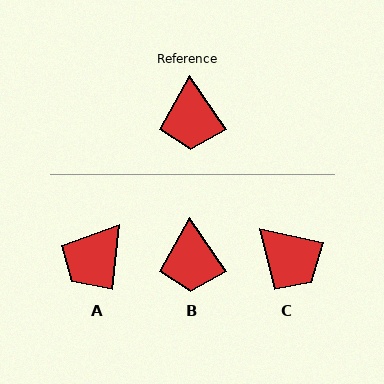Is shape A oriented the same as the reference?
No, it is off by about 41 degrees.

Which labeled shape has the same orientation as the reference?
B.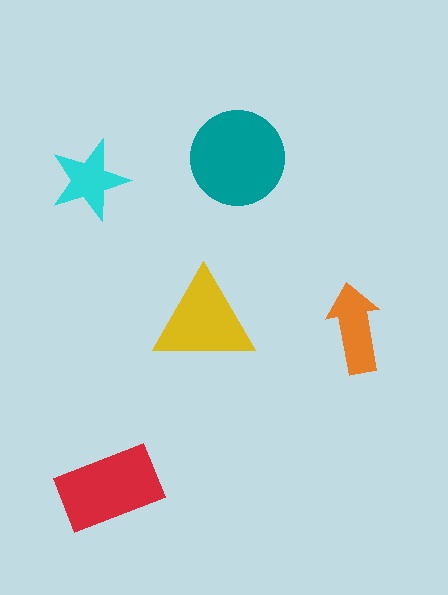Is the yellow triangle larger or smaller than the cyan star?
Larger.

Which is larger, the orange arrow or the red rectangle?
The red rectangle.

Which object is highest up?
The teal circle is topmost.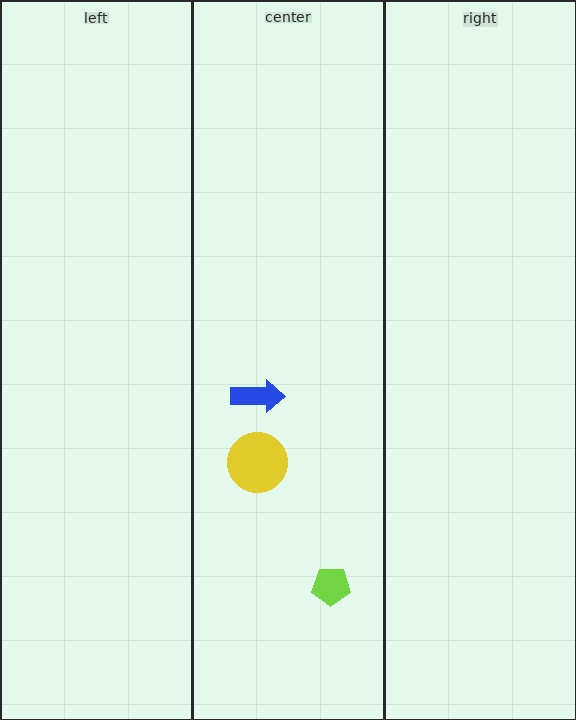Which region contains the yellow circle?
The center region.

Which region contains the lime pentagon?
The center region.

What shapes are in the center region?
The yellow circle, the lime pentagon, the blue arrow.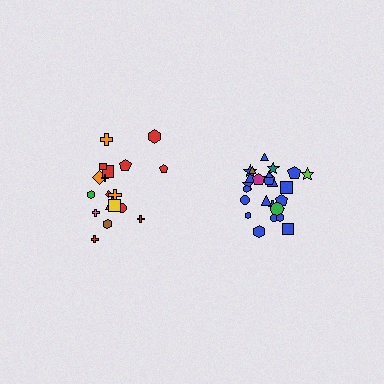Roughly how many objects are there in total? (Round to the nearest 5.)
Roughly 45 objects in total.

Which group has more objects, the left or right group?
The right group.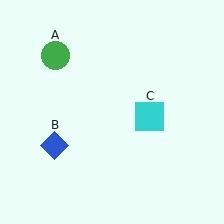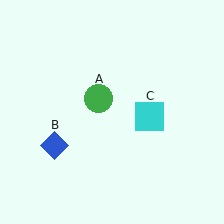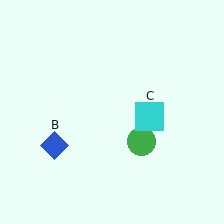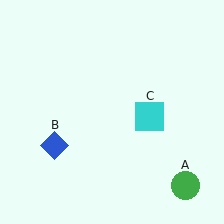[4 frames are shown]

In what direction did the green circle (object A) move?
The green circle (object A) moved down and to the right.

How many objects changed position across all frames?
1 object changed position: green circle (object A).